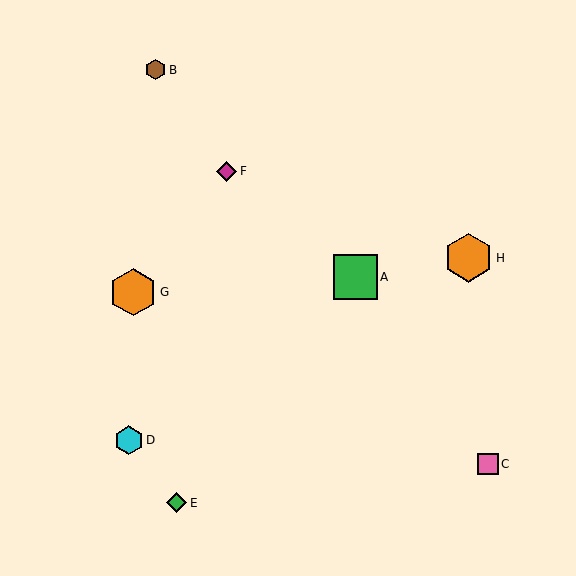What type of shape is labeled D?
Shape D is a cyan hexagon.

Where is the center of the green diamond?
The center of the green diamond is at (177, 503).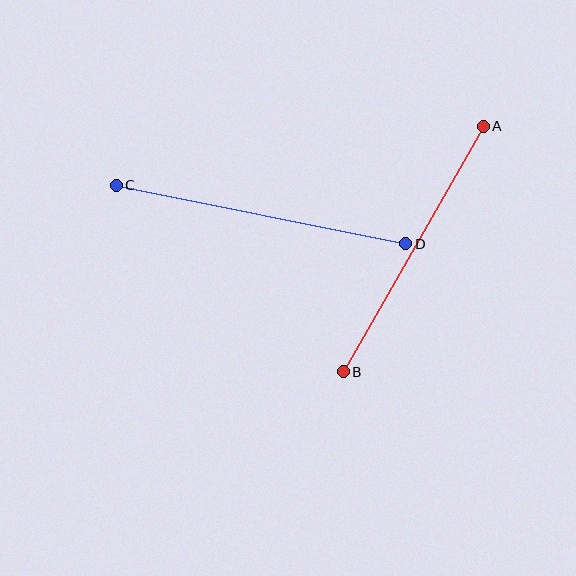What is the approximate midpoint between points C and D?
The midpoint is at approximately (261, 215) pixels.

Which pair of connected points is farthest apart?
Points C and D are farthest apart.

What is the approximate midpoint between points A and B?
The midpoint is at approximately (413, 249) pixels.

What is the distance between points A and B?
The distance is approximately 282 pixels.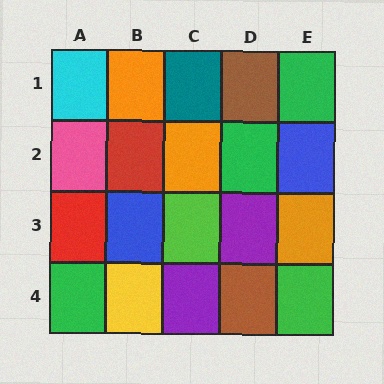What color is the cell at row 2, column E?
Blue.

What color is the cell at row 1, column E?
Green.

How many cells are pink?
1 cell is pink.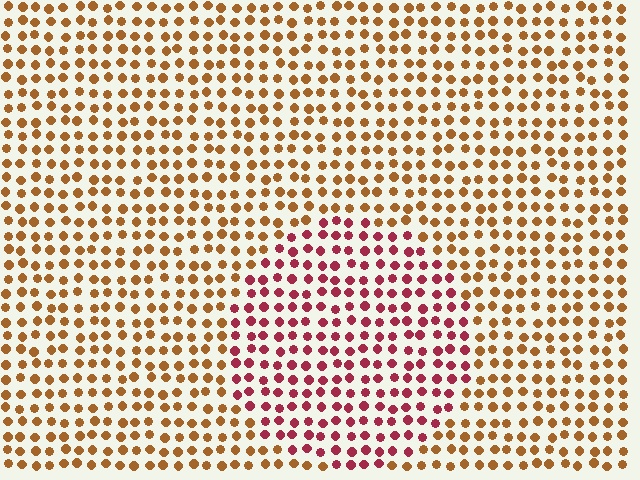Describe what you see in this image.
The image is filled with small brown elements in a uniform arrangement. A circle-shaped region is visible where the elements are tinted to a slightly different hue, forming a subtle color boundary.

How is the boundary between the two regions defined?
The boundary is defined purely by a slight shift in hue (about 46 degrees). Spacing, size, and orientation are identical on both sides.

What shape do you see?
I see a circle.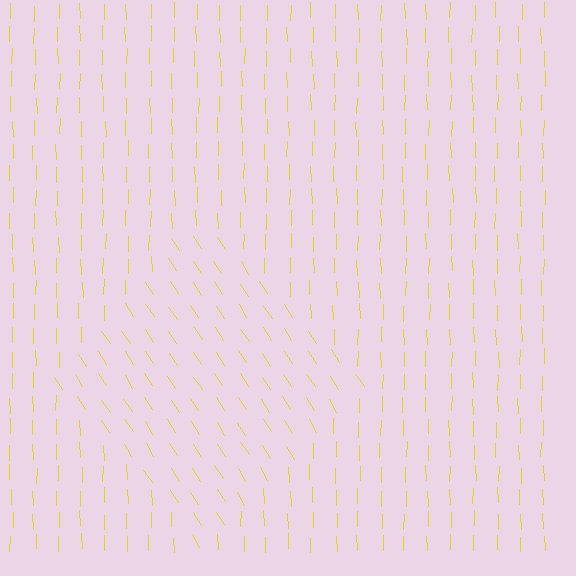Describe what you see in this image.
The image is filled with small yellow line segments. A diamond region in the image has lines oriented differently from the surrounding lines, creating a visible texture boundary.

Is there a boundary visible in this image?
Yes, there is a texture boundary formed by a change in line orientation.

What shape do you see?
I see a diamond.